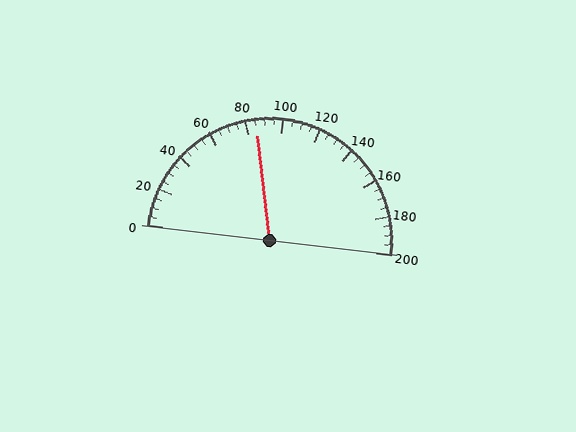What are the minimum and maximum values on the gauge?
The gauge ranges from 0 to 200.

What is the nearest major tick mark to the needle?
The nearest major tick mark is 80.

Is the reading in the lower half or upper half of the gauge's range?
The reading is in the lower half of the range (0 to 200).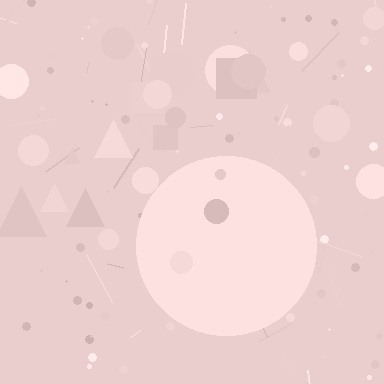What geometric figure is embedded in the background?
A circle is embedded in the background.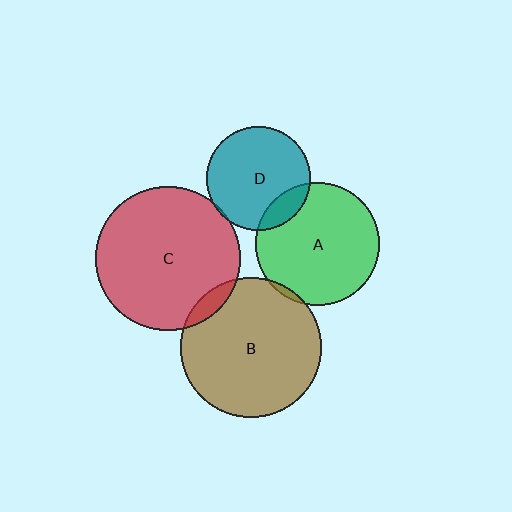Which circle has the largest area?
Circle C (red).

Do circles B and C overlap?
Yes.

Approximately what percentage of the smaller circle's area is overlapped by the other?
Approximately 5%.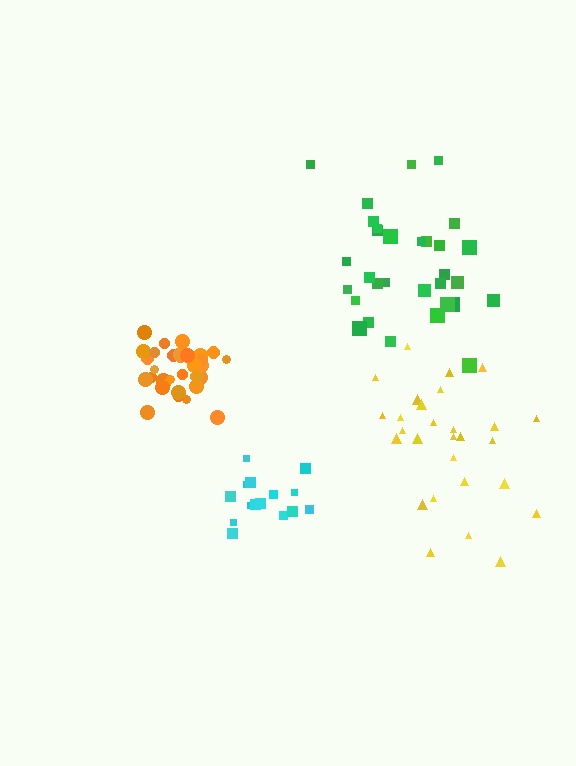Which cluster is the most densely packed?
Orange.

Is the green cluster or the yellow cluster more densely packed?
Green.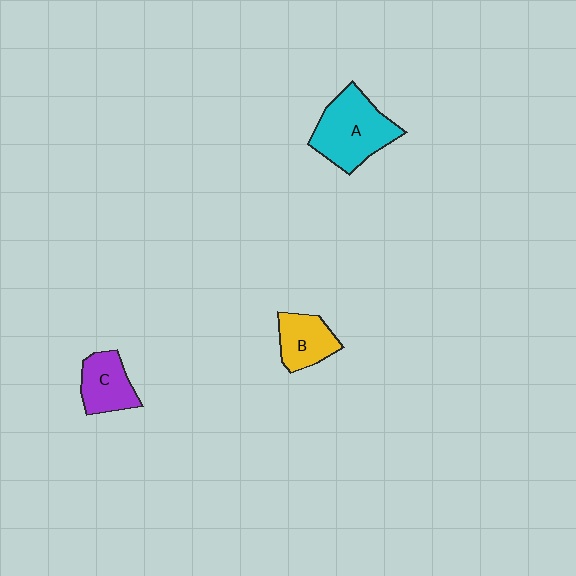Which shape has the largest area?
Shape A (cyan).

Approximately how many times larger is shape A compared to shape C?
Approximately 1.7 times.